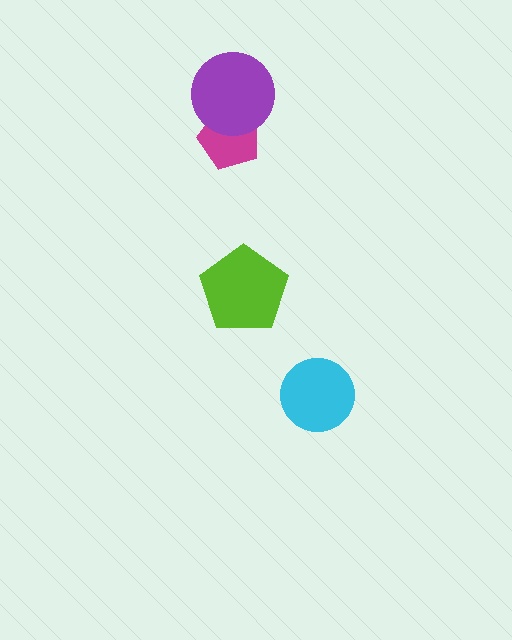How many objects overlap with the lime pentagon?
0 objects overlap with the lime pentagon.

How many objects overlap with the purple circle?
1 object overlaps with the purple circle.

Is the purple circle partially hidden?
No, no other shape covers it.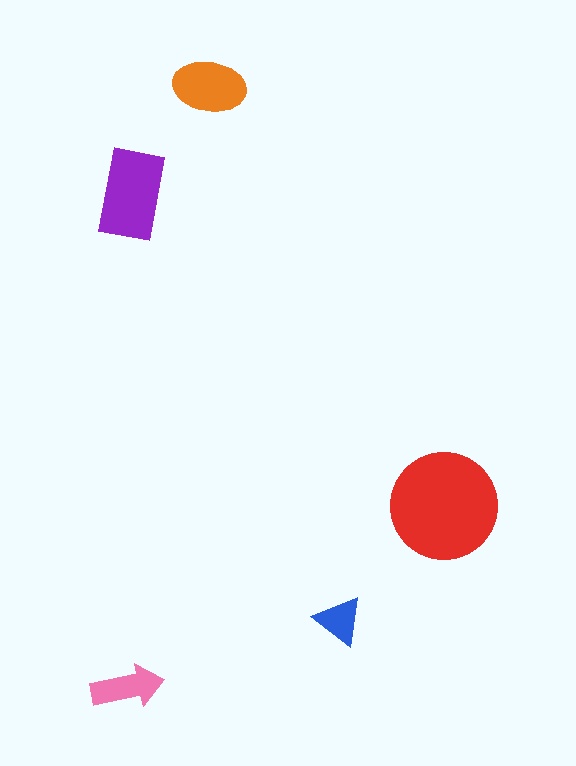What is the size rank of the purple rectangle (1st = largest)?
2nd.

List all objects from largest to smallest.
The red circle, the purple rectangle, the orange ellipse, the pink arrow, the blue triangle.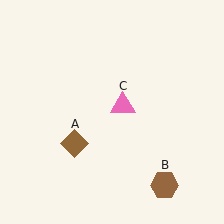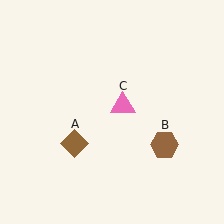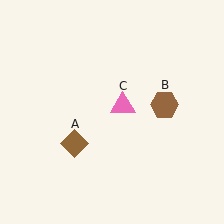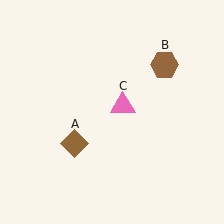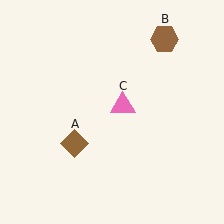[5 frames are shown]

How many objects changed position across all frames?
1 object changed position: brown hexagon (object B).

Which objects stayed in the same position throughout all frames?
Brown diamond (object A) and pink triangle (object C) remained stationary.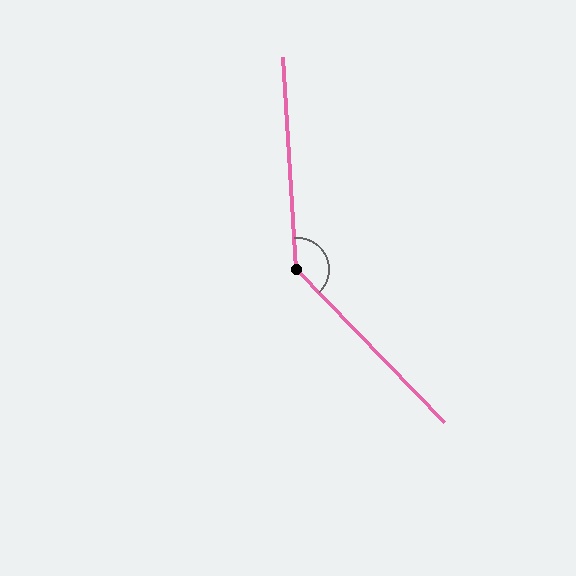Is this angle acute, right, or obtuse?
It is obtuse.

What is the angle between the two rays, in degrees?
Approximately 140 degrees.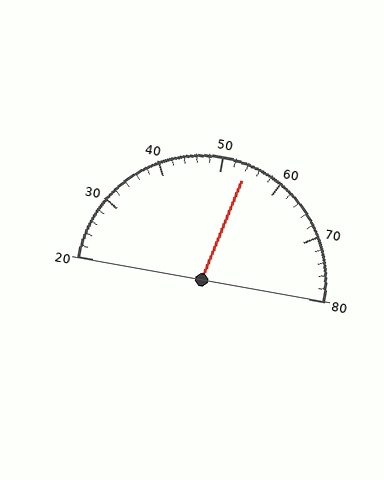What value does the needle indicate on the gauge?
The needle indicates approximately 54.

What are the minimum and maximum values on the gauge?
The gauge ranges from 20 to 80.